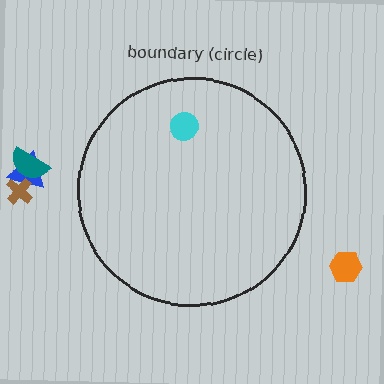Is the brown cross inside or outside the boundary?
Outside.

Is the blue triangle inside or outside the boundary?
Outside.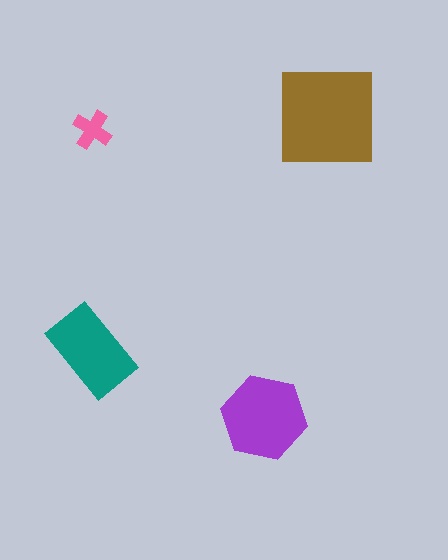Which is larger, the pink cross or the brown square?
The brown square.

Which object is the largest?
The brown square.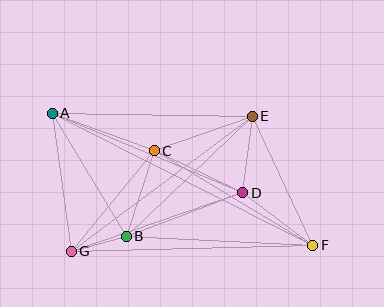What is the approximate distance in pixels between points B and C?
The distance between B and C is approximately 90 pixels.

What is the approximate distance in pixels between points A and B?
The distance between A and B is approximately 144 pixels.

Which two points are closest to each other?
Points B and G are closest to each other.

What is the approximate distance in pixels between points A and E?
The distance between A and E is approximately 200 pixels.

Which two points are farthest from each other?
Points A and F are farthest from each other.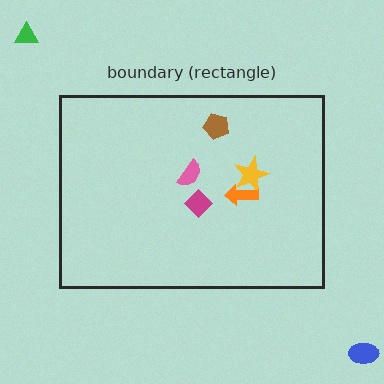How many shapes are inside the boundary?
5 inside, 2 outside.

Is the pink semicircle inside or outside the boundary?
Inside.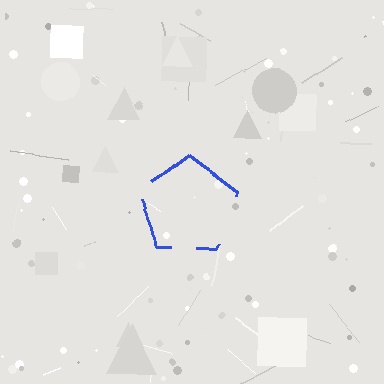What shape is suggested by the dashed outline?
The dashed outline suggests a pentagon.